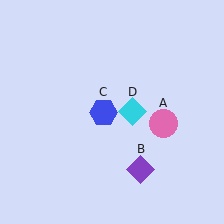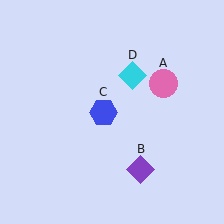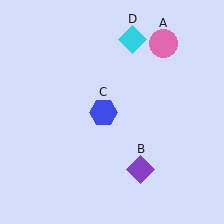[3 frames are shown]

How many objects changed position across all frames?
2 objects changed position: pink circle (object A), cyan diamond (object D).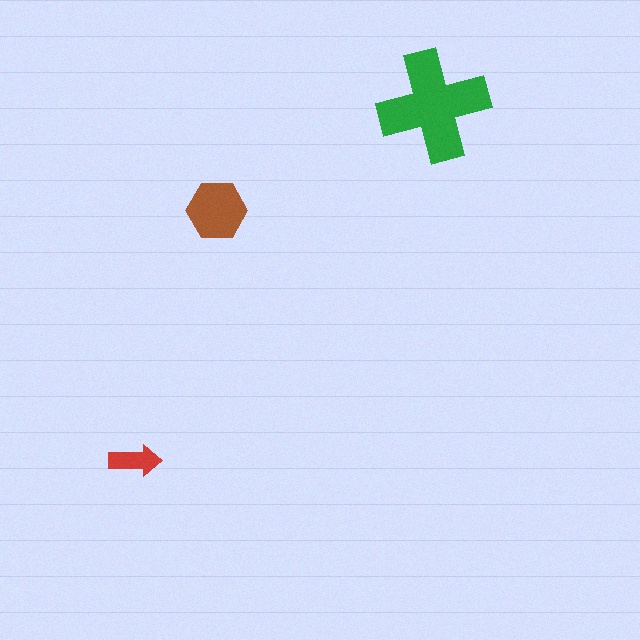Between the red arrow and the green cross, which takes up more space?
The green cross.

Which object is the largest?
The green cross.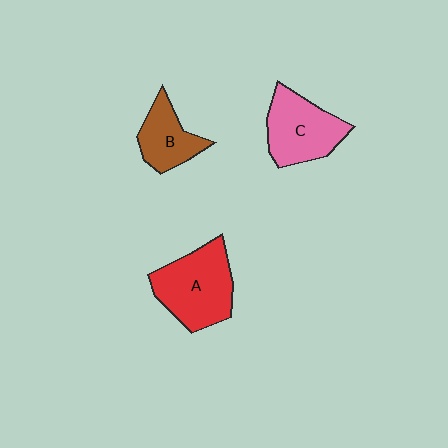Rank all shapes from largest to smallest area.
From largest to smallest: A (red), C (pink), B (brown).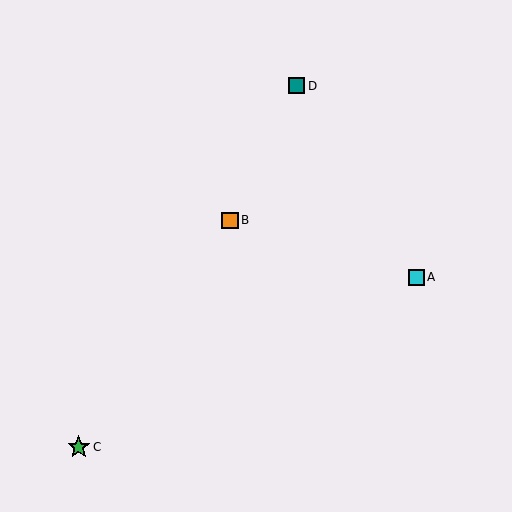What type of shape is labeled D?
Shape D is a teal square.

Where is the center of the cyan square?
The center of the cyan square is at (416, 277).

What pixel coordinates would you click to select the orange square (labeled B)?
Click at (230, 220) to select the orange square B.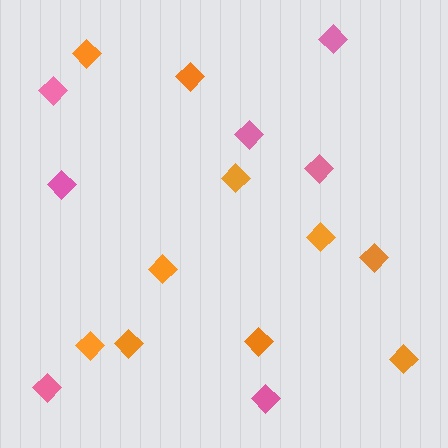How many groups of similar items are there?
There are 2 groups: one group of orange diamonds (10) and one group of pink diamonds (7).